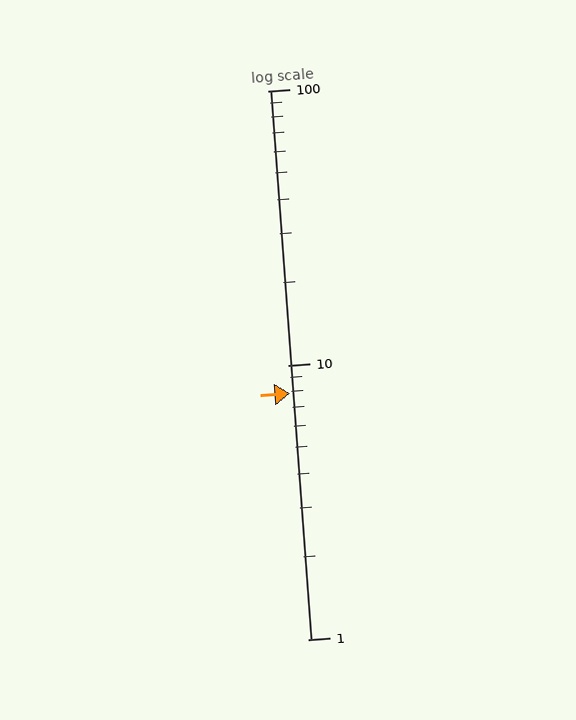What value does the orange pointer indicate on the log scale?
The pointer indicates approximately 7.9.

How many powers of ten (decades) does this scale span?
The scale spans 2 decades, from 1 to 100.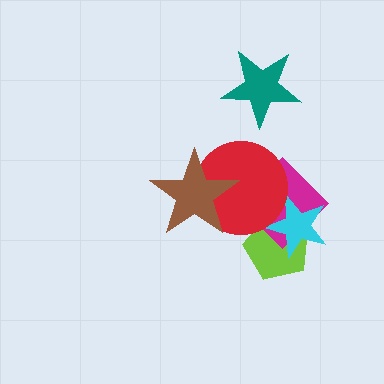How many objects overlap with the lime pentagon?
3 objects overlap with the lime pentagon.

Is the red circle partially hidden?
Yes, it is partially covered by another shape.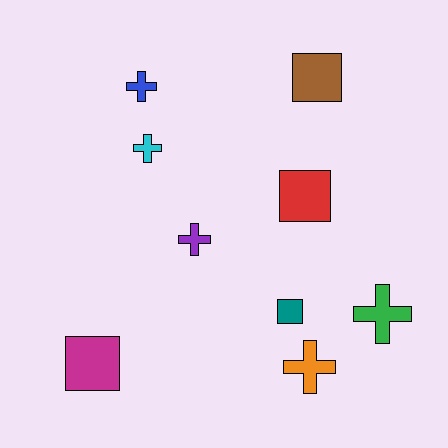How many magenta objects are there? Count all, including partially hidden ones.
There is 1 magenta object.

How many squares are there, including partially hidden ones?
There are 4 squares.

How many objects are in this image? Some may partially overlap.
There are 9 objects.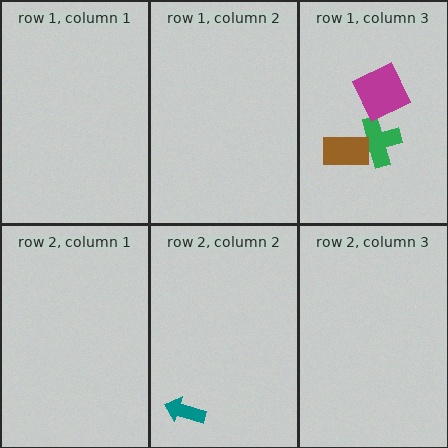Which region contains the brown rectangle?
The row 1, column 3 region.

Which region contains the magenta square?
The row 1, column 3 region.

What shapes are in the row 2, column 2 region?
The teal arrow.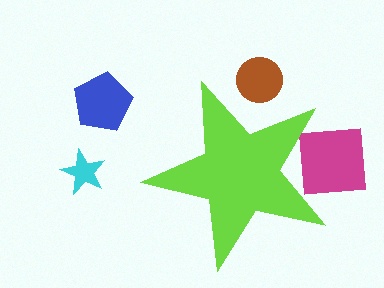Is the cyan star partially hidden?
No, the cyan star is fully visible.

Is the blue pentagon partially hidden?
No, the blue pentagon is fully visible.